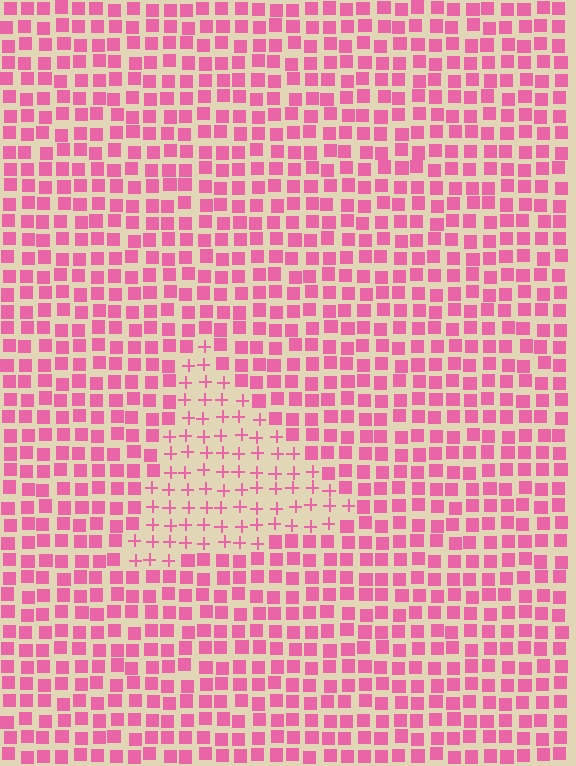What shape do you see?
I see a triangle.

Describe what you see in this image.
The image is filled with small pink elements arranged in a uniform grid. A triangle-shaped region contains plus signs, while the surrounding area contains squares. The boundary is defined purely by the change in element shape.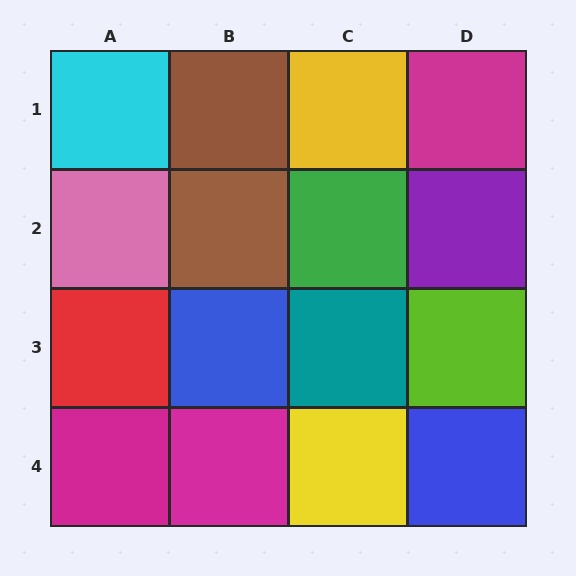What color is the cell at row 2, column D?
Purple.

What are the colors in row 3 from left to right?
Red, blue, teal, lime.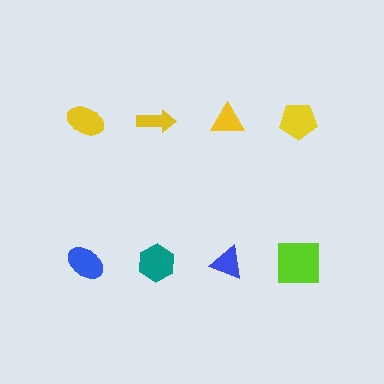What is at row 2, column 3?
A blue triangle.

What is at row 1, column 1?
A yellow ellipse.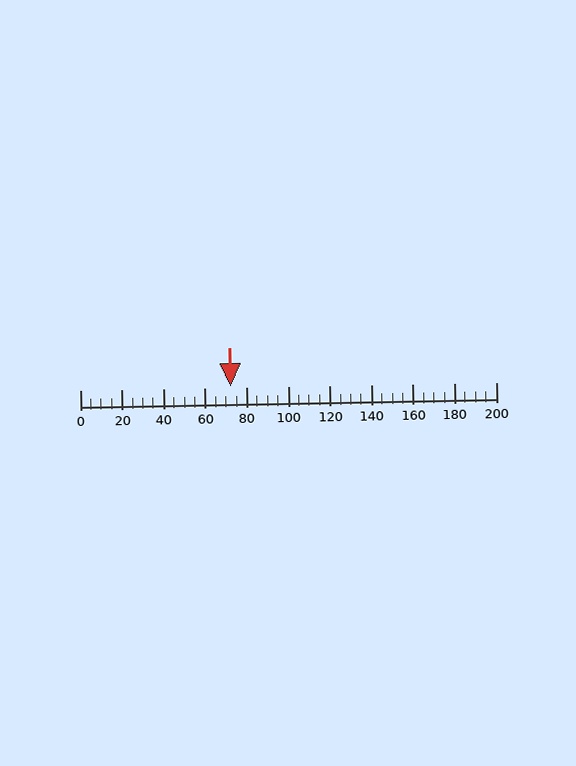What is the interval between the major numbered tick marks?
The major tick marks are spaced 20 units apart.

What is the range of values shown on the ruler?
The ruler shows values from 0 to 200.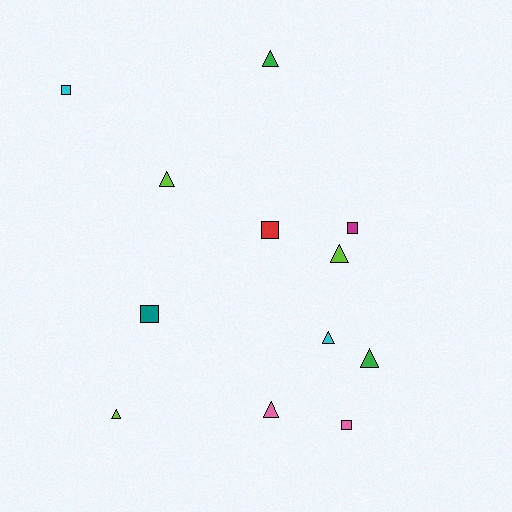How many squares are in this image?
There are 5 squares.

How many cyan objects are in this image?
There are 2 cyan objects.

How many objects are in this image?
There are 12 objects.